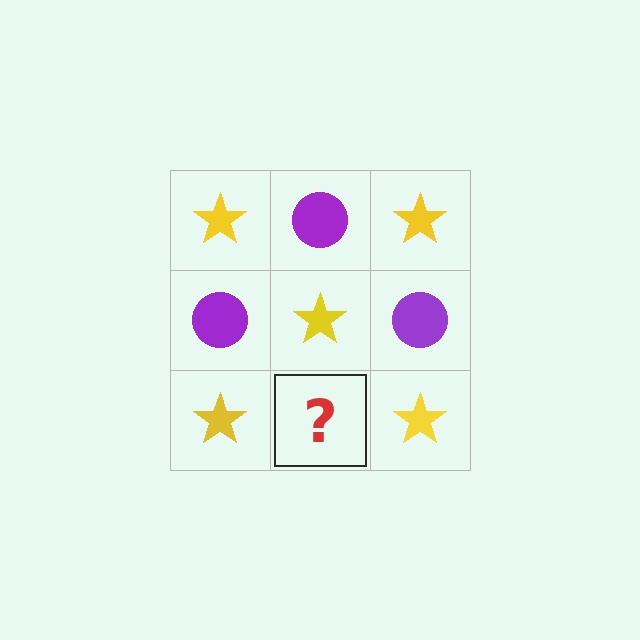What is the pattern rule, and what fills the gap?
The rule is that it alternates yellow star and purple circle in a checkerboard pattern. The gap should be filled with a purple circle.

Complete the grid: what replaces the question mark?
The question mark should be replaced with a purple circle.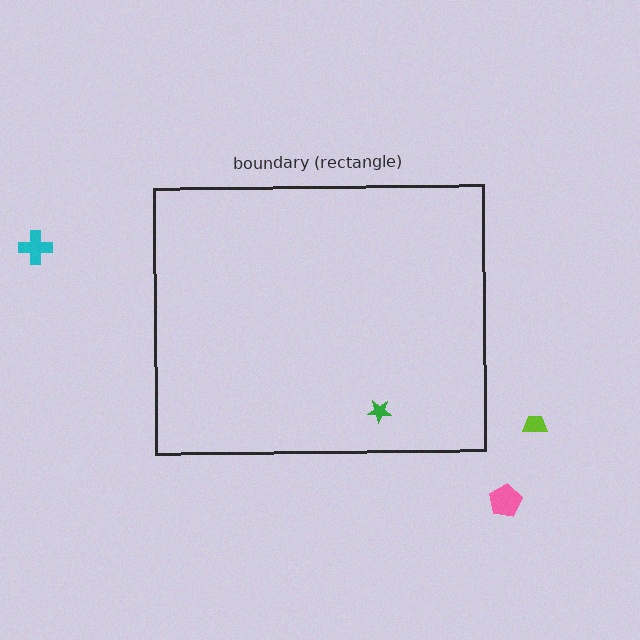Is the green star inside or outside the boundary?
Inside.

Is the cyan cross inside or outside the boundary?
Outside.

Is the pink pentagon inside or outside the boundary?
Outside.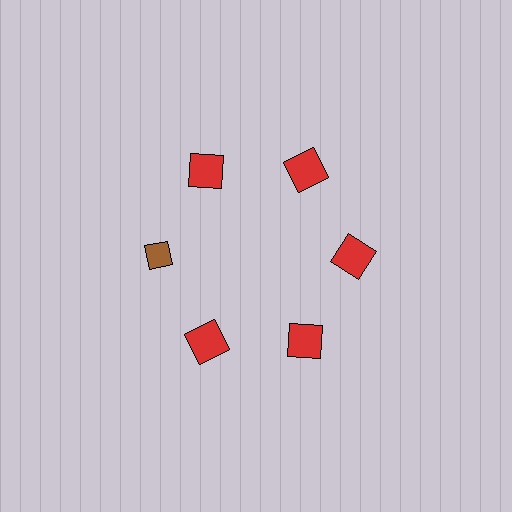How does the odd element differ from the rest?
It differs in both color (brown instead of red) and shape (diamond instead of square).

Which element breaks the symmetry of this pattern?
The brown diamond at roughly the 9 o'clock position breaks the symmetry. All other shapes are red squares.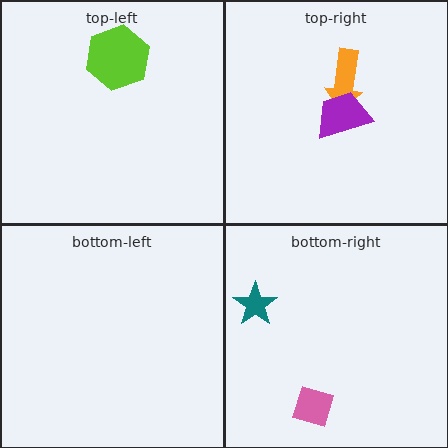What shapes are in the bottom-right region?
The teal star, the pink diamond.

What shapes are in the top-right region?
The orange arrow, the purple trapezoid.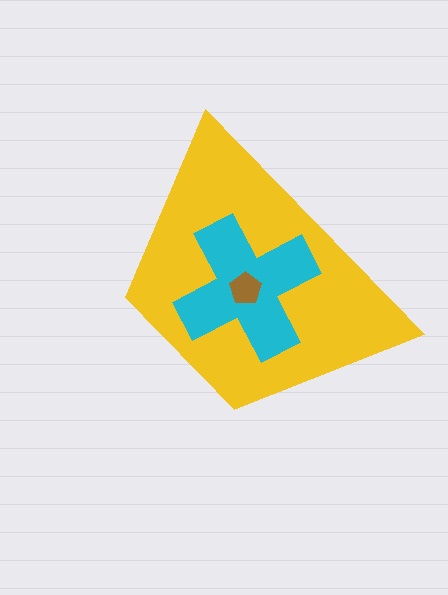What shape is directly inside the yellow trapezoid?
The cyan cross.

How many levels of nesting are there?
3.